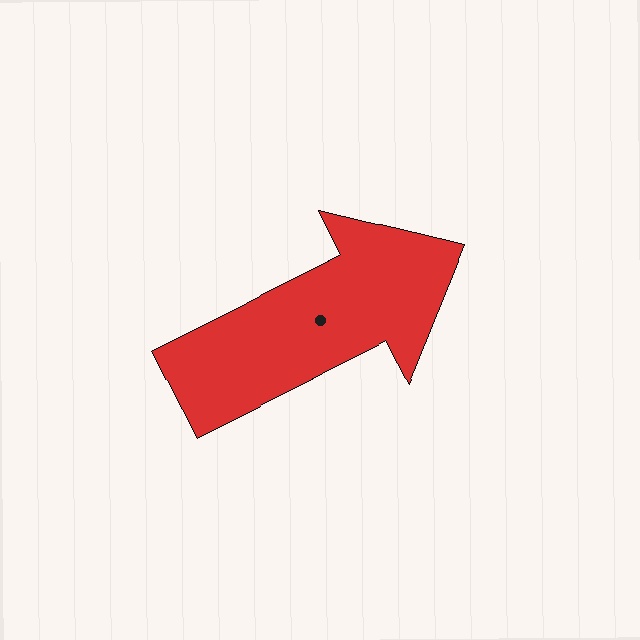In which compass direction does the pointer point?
Northeast.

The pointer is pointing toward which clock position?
Roughly 2 o'clock.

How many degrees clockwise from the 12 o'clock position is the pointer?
Approximately 63 degrees.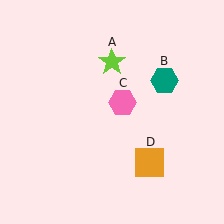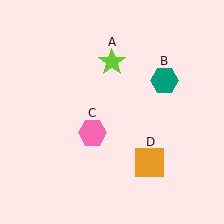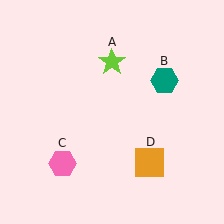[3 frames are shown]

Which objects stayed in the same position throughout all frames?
Lime star (object A) and teal hexagon (object B) and orange square (object D) remained stationary.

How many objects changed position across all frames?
1 object changed position: pink hexagon (object C).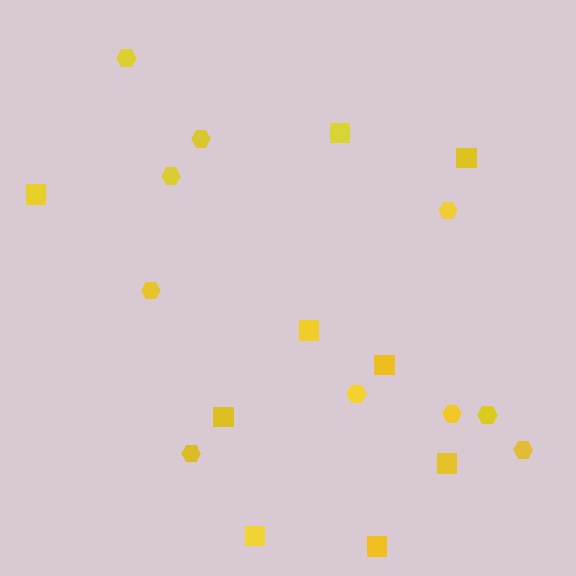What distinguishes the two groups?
There are 2 groups: one group of hexagons (10) and one group of squares (9).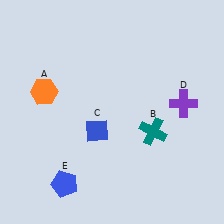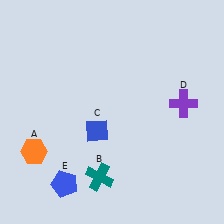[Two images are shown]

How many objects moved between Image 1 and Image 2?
2 objects moved between the two images.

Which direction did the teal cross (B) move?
The teal cross (B) moved left.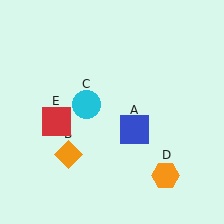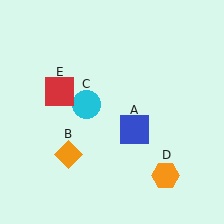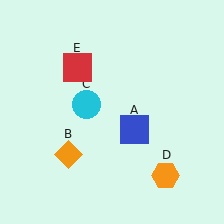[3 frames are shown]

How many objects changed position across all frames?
1 object changed position: red square (object E).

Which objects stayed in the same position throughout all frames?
Blue square (object A) and orange diamond (object B) and cyan circle (object C) and orange hexagon (object D) remained stationary.